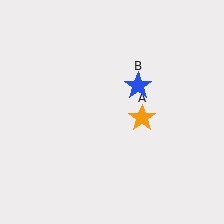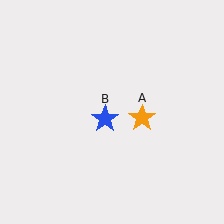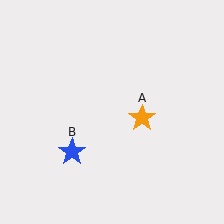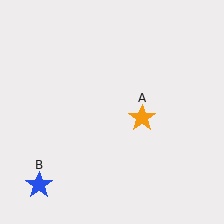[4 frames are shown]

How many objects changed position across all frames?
1 object changed position: blue star (object B).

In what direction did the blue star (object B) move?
The blue star (object B) moved down and to the left.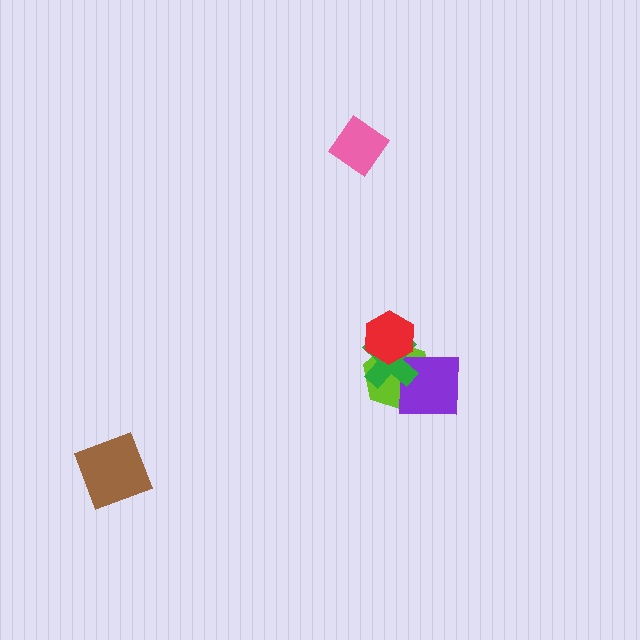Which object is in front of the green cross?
The red hexagon is in front of the green cross.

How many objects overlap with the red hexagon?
2 objects overlap with the red hexagon.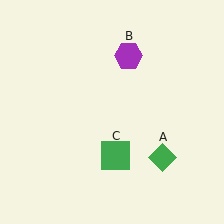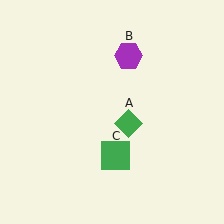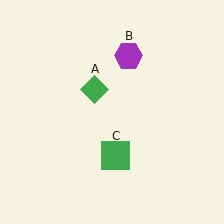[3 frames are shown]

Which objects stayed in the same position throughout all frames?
Purple hexagon (object B) and green square (object C) remained stationary.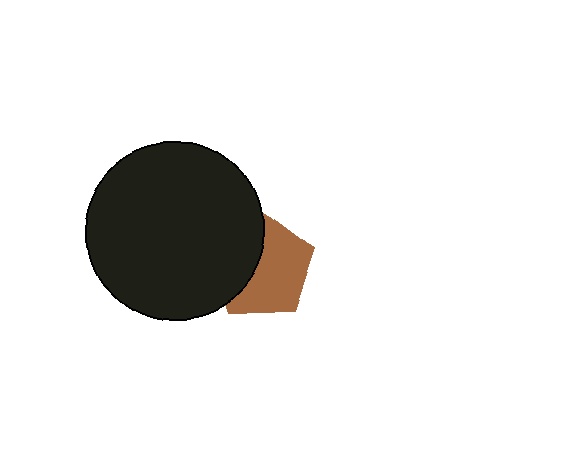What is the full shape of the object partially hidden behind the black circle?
The partially hidden object is a brown pentagon.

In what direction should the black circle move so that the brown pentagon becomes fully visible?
The black circle should move left. That is the shortest direction to clear the overlap and leave the brown pentagon fully visible.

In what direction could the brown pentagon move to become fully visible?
The brown pentagon could move right. That would shift it out from behind the black circle entirely.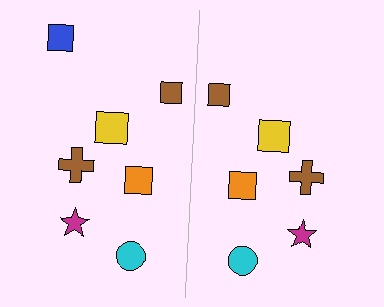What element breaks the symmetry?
A blue square is missing from the right side.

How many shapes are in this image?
There are 13 shapes in this image.